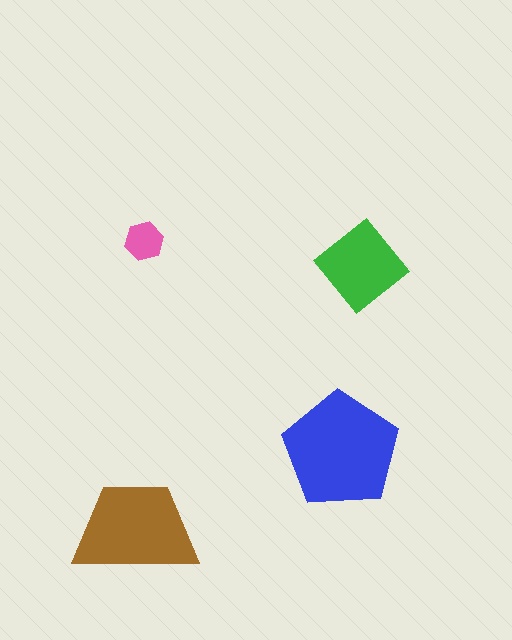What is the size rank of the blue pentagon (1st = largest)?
1st.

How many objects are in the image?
There are 4 objects in the image.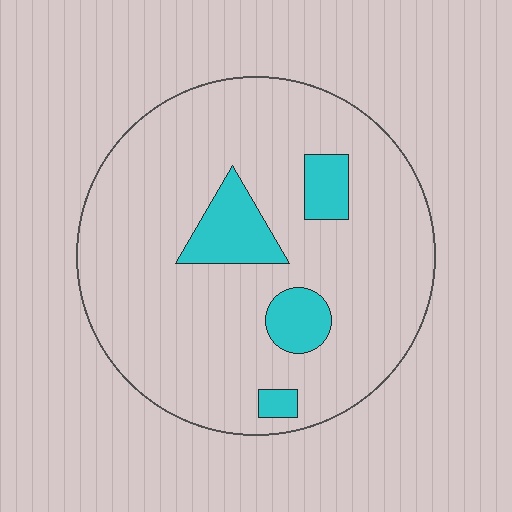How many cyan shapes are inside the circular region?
4.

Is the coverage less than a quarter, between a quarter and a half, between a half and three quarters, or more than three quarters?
Less than a quarter.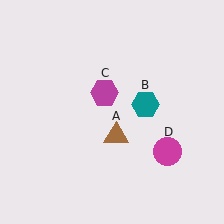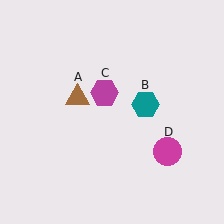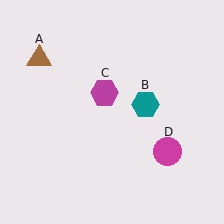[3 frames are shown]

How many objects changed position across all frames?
1 object changed position: brown triangle (object A).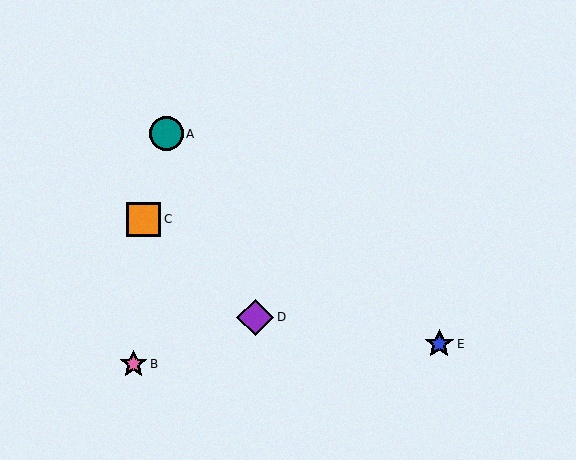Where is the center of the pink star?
The center of the pink star is at (134, 364).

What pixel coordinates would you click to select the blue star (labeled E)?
Click at (439, 344) to select the blue star E.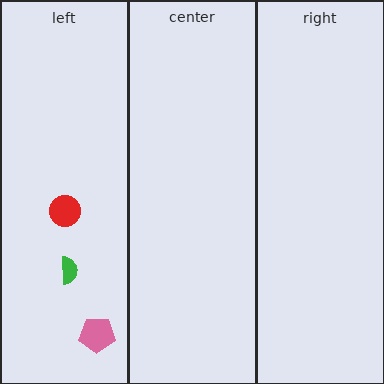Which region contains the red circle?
The left region.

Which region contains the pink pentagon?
The left region.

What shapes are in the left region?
The red circle, the green semicircle, the pink pentagon.